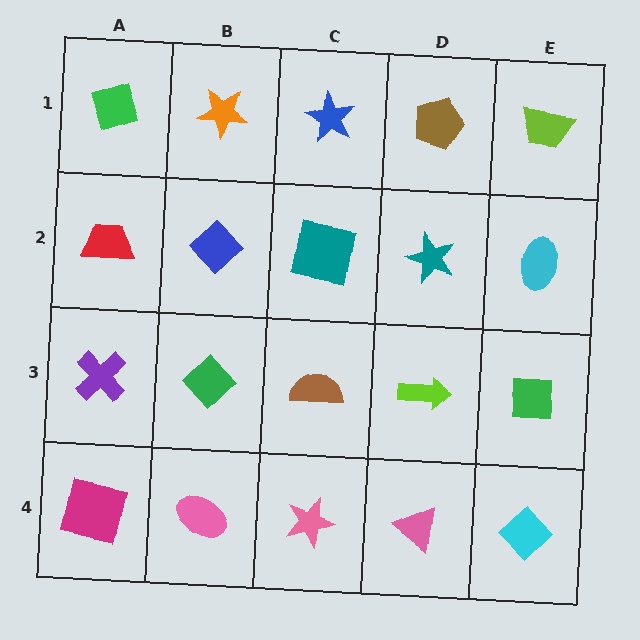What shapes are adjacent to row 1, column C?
A teal square (row 2, column C), an orange star (row 1, column B), a brown pentagon (row 1, column D).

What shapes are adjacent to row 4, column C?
A brown semicircle (row 3, column C), a pink ellipse (row 4, column B), a pink triangle (row 4, column D).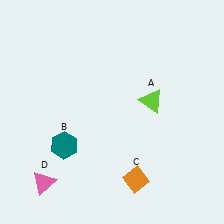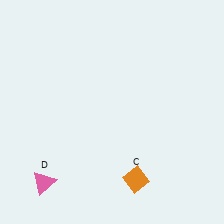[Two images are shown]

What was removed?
The lime triangle (A), the teal hexagon (B) were removed in Image 2.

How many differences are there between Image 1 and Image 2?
There are 2 differences between the two images.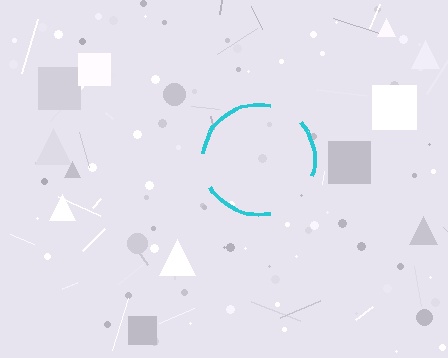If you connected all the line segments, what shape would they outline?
They would outline a circle.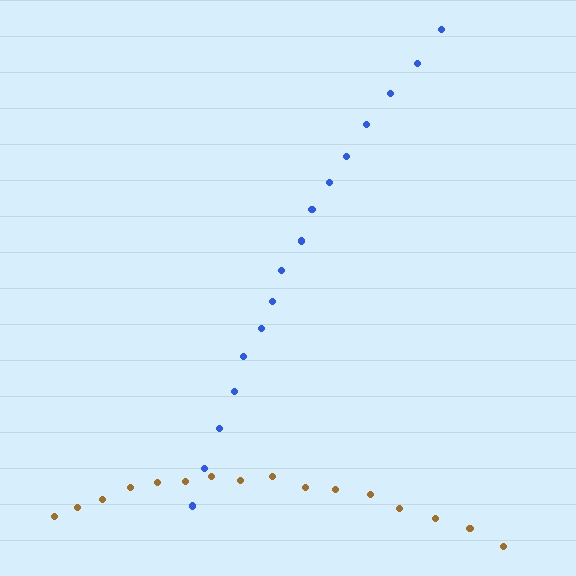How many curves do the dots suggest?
There are 2 distinct paths.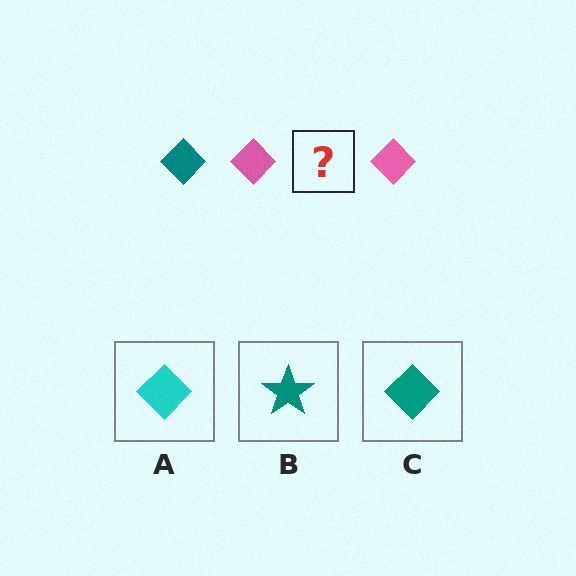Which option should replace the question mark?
Option C.